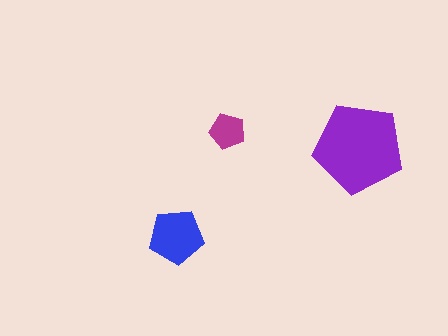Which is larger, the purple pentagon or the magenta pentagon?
The purple one.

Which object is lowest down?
The blue pentagon is bottommost.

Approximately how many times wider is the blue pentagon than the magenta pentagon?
About 1.5 times wider.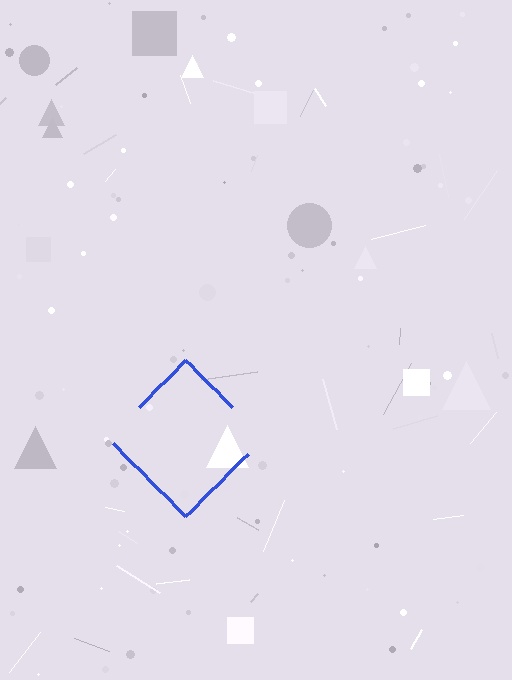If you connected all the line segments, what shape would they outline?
They would outline a diamond.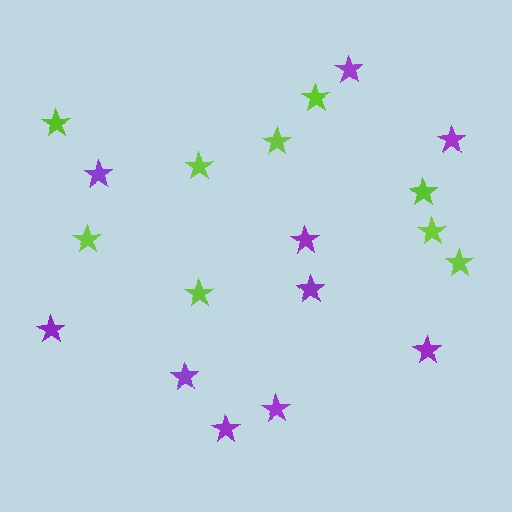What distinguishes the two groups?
There are 2 groups: one group of lime stars (9) and one group of purple stars (10).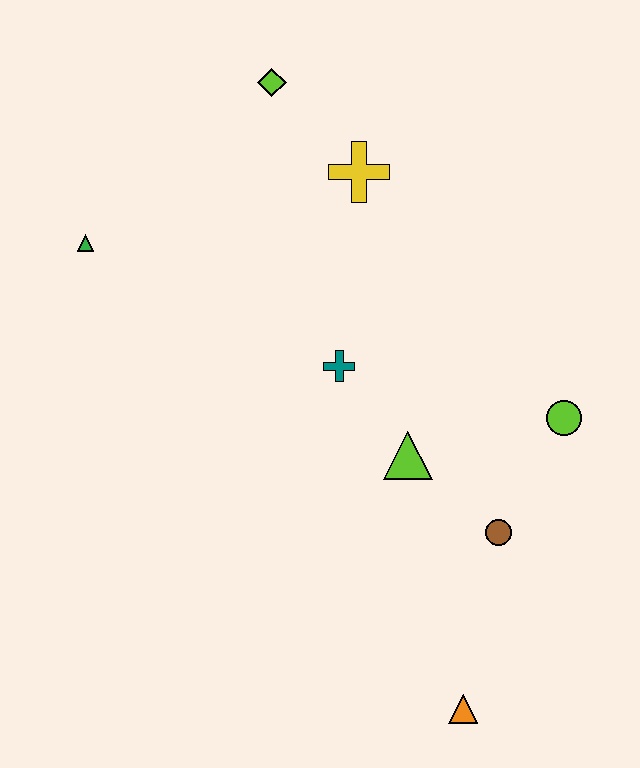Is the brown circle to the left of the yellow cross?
No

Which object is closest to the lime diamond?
The yellow cross is closest to the lime diamond.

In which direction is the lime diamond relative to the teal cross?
The lime diamond is above the teal cross.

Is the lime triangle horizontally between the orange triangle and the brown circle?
No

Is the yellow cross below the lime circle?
No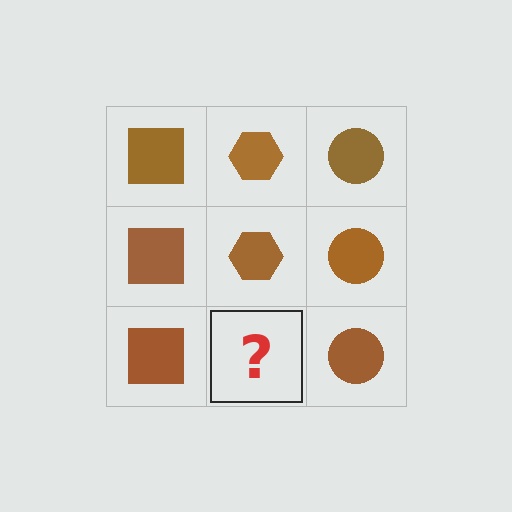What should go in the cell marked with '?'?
The missing cell should contain a brown hexagon.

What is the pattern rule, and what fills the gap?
The rule is that each column has a consistent shape. The gap should be filled with a brown hexagon.